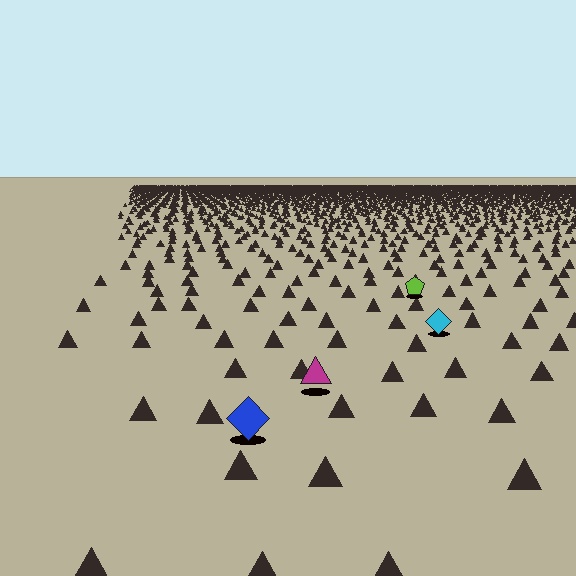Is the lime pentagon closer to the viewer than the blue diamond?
No. The blue diamond is closer — you can tell from the texture gradient: the ground texture is coarser near it.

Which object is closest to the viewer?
The blue diamond is closest. The texture marks near it are larger and more spread out.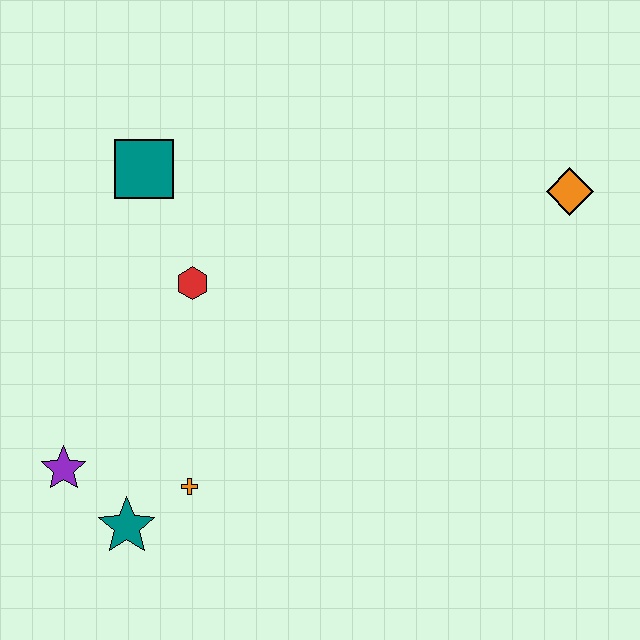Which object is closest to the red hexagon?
The teal square is closest to the red hexagon.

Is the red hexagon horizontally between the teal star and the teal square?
No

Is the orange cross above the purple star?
No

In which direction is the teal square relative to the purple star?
The teal square is above the purple star.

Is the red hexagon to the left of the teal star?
No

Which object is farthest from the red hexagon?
The orange diamond is farthest from the red hexagon.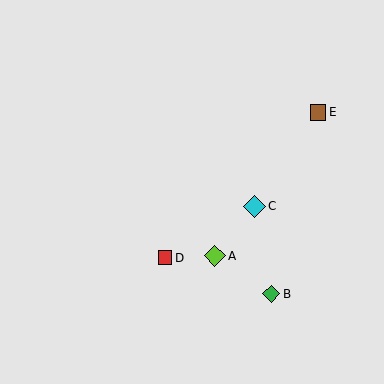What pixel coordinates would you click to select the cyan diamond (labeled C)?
Click at (254, 206) to select the cyan diamond C.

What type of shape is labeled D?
Shape D is a red square.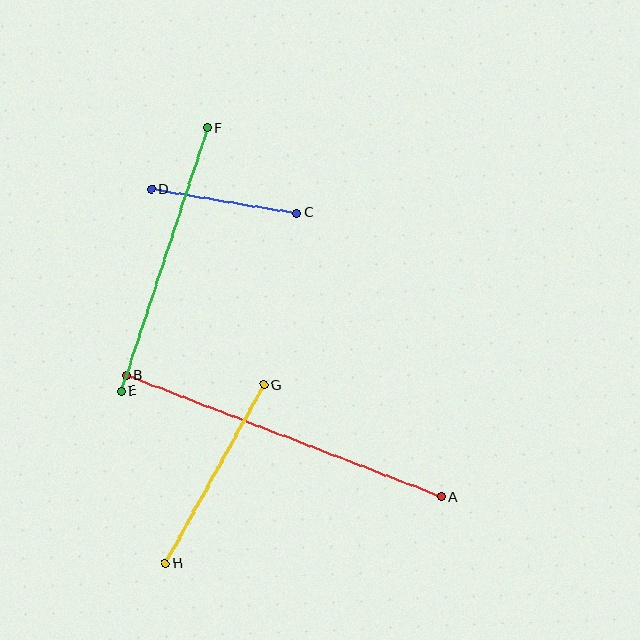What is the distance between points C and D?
The distance is approximately 148 pixels.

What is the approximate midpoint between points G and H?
The midpoint is at approximately (215, 474) pixels.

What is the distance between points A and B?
The distance is approximately 338 pixels.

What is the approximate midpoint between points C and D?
The midpoint is at approximately (224, 201) pixels.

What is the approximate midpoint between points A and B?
The midpoint is at approximately (284, 436) pixels.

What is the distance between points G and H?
The distance is approximately 204 pixels.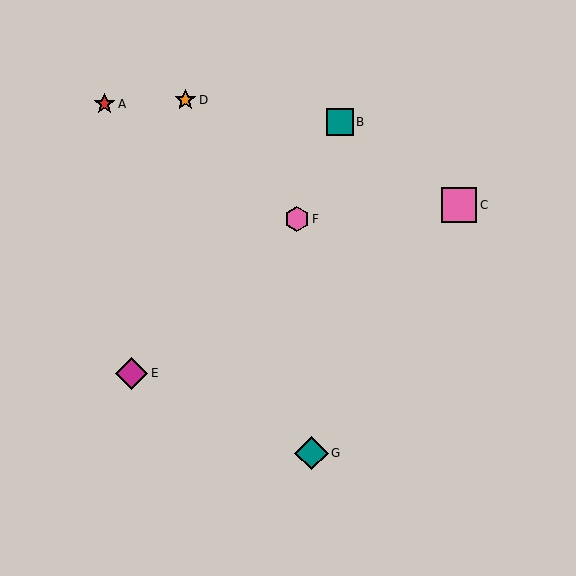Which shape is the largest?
The pink square (labeled C) is the largest.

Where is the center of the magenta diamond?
The center of the magenta diamond is at (132, 373).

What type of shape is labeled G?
Shape G is a teal diamond.